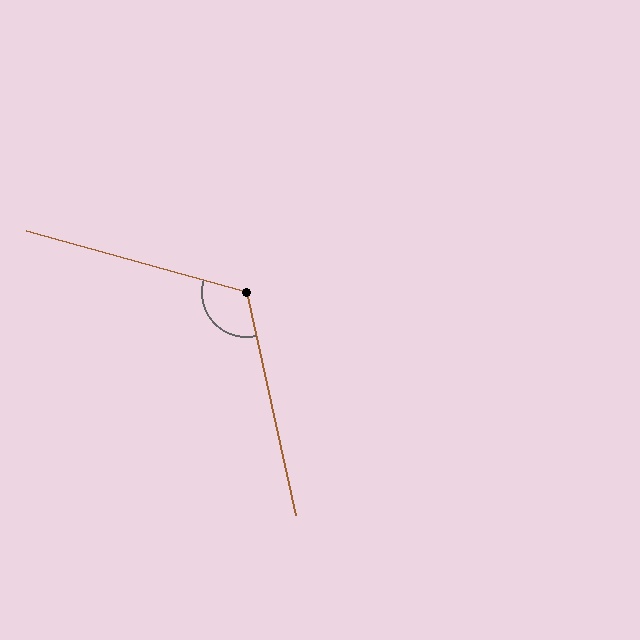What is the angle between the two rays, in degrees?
Approximately 118 degrees.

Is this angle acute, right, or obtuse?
It is obtuse.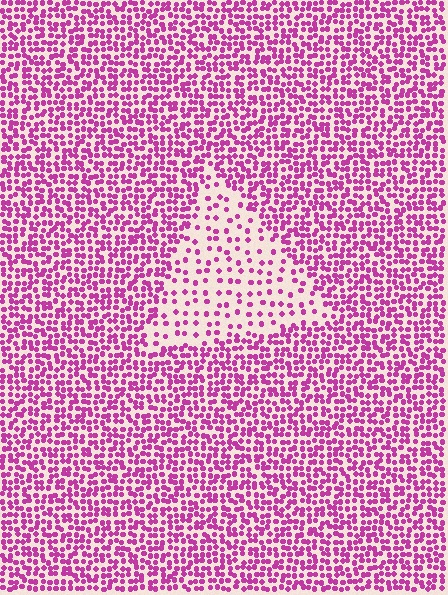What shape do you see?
I see a triangle.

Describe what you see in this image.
The image contains small magenta elements arranged at two different densities. A triangle-shaped region is visible where the elements are less densely packed than the surrounding area.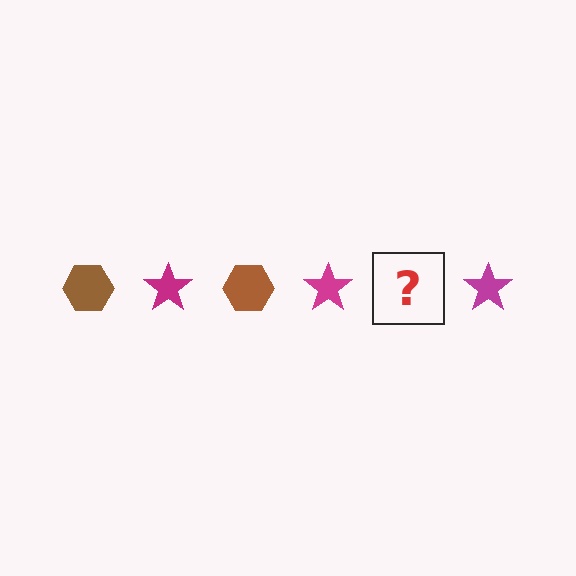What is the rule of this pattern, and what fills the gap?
The rule is that the pattern alternates between brown hexagon and magenta star. The gap should be filled with a brown hexagon.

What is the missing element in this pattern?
The missing element is a brown hexagon.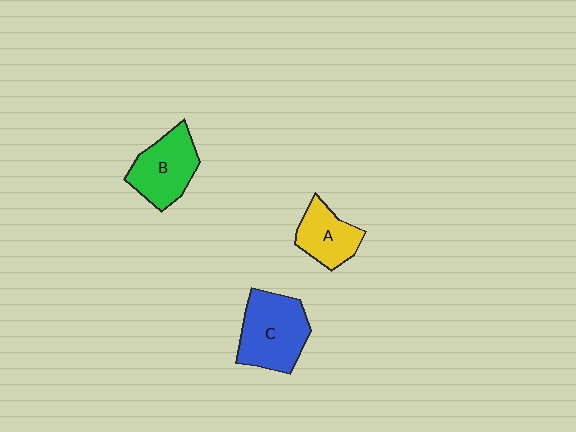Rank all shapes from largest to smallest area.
From largest to smallest: C (blue), B (green), A (yellow).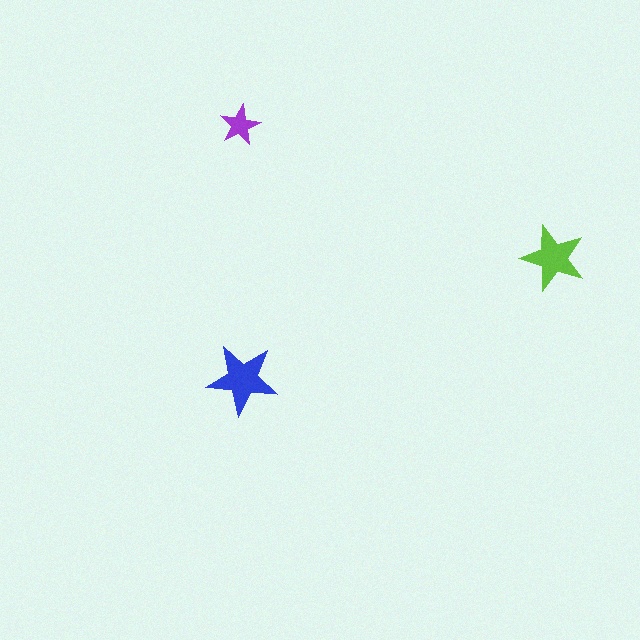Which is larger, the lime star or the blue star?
The blue one.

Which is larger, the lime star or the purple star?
The lime one.